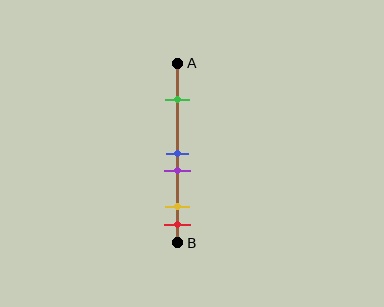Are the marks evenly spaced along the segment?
No, the marks are not evenly spaced.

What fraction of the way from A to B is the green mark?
The green mark is approximately 20% (0.2) of the way from A to B.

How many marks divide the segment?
There are 5 marks dividing the segment.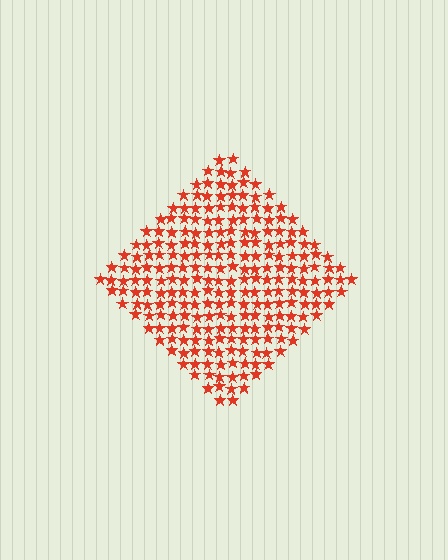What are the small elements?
The small elements are stars.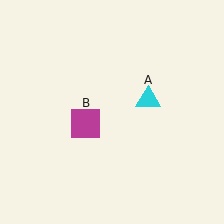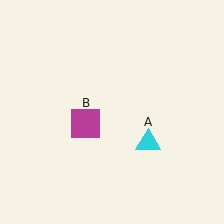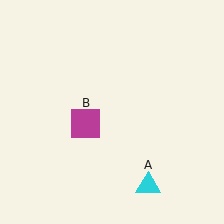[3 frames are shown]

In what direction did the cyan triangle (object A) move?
The cyan triangle (object A) moved down.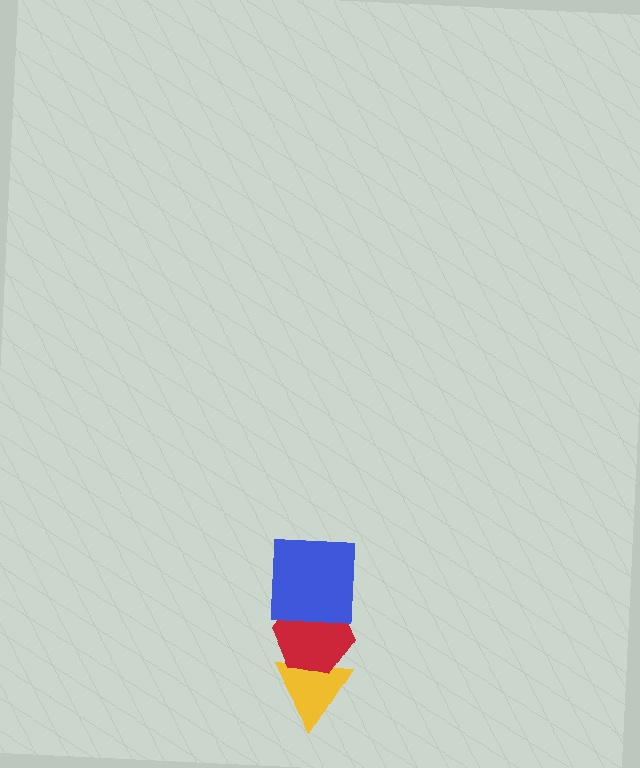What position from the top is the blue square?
The blue square is 1st from the top.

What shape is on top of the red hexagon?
The blue square is on top of the red hexagon.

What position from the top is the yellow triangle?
The yellow triangle is 3rd from the top.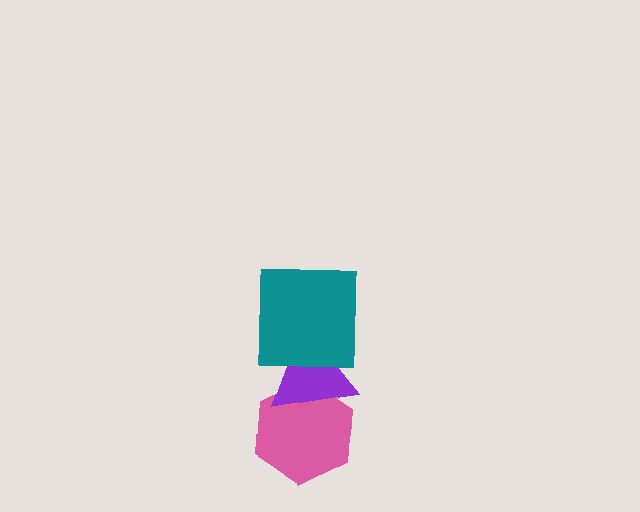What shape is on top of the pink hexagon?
The purple triangle is on top of the pink hexagon.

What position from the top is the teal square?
The teal square is 1st from the top.